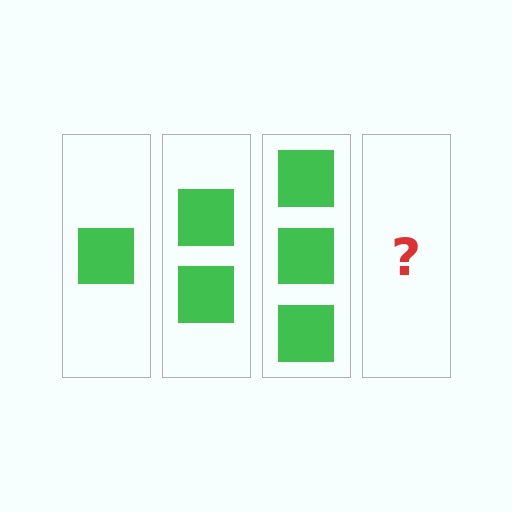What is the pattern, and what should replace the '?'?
The pattern is that each step adds one more square. The '?' should be 4 squares.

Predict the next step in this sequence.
The next step is 4 squares.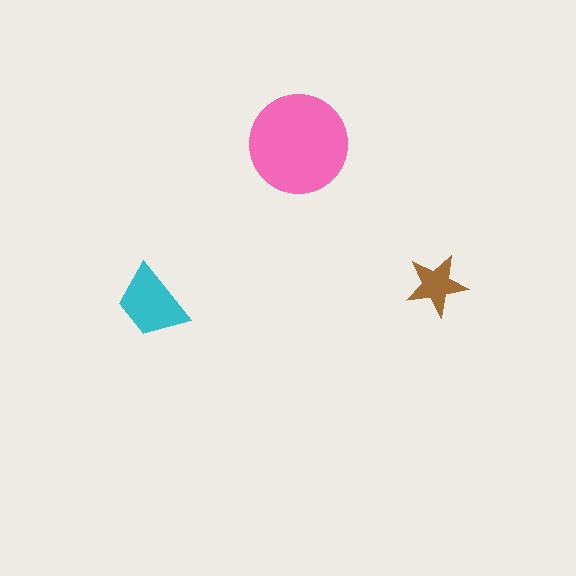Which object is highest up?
The pink circle is topmost.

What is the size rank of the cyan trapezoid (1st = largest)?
2nd.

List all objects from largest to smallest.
The pink circle, the cyan trapezoid, the brown star.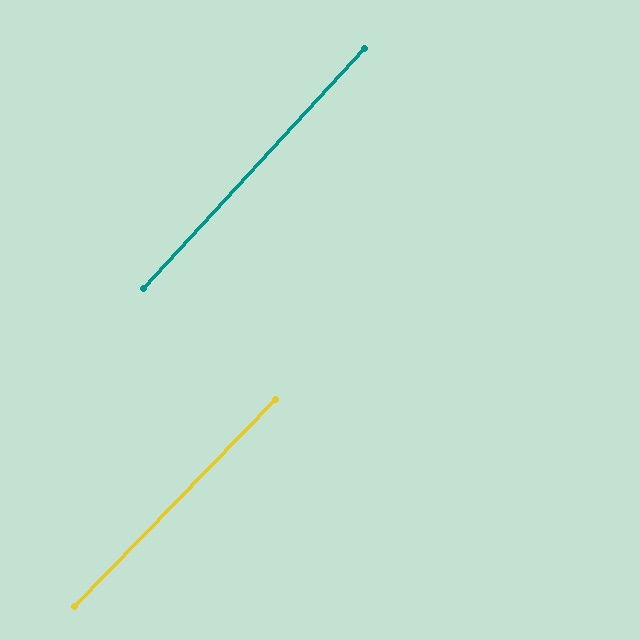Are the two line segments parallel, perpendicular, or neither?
Parallel — their directions differ by only 1.6°.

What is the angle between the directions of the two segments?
Approximately 2 degrees.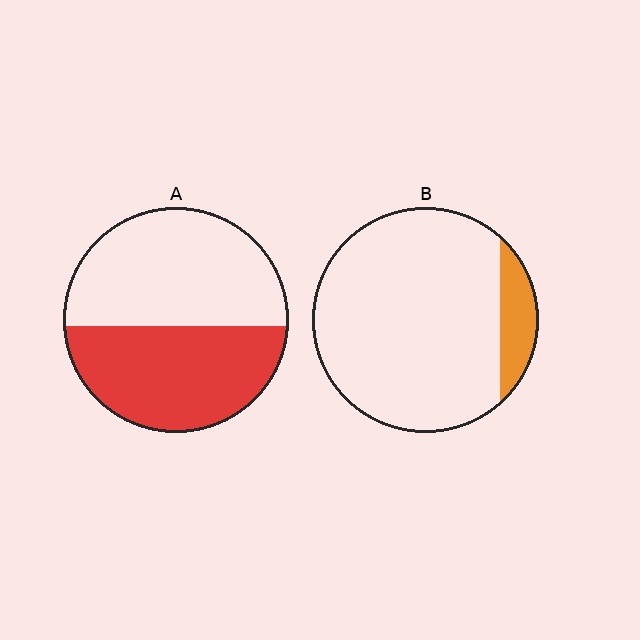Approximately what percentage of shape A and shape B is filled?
A is approximately 45% and B is approximately 10%.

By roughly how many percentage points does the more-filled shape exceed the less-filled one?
By roughly 35 percentage points (A over B).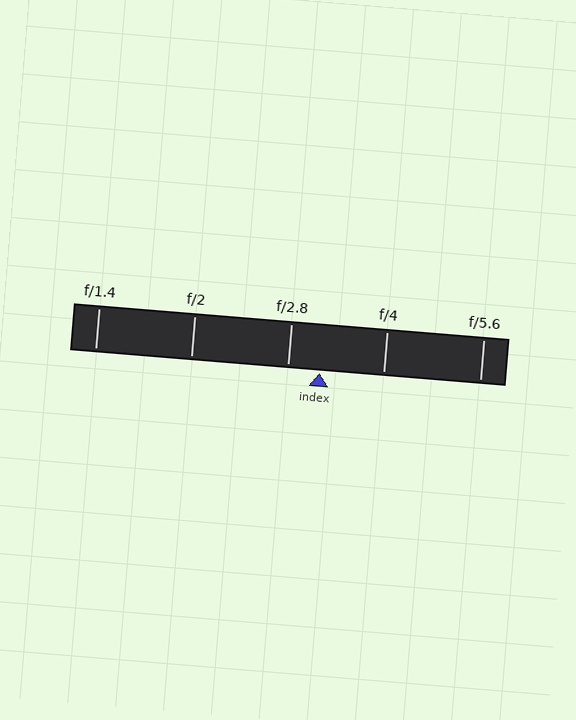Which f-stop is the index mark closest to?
The index mark is closest to f/2.8.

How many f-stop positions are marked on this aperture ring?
There are 5 f-stop positions marked.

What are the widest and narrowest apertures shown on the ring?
The widest aperture shown is f/1.4 and the narrowest is f/5.6.